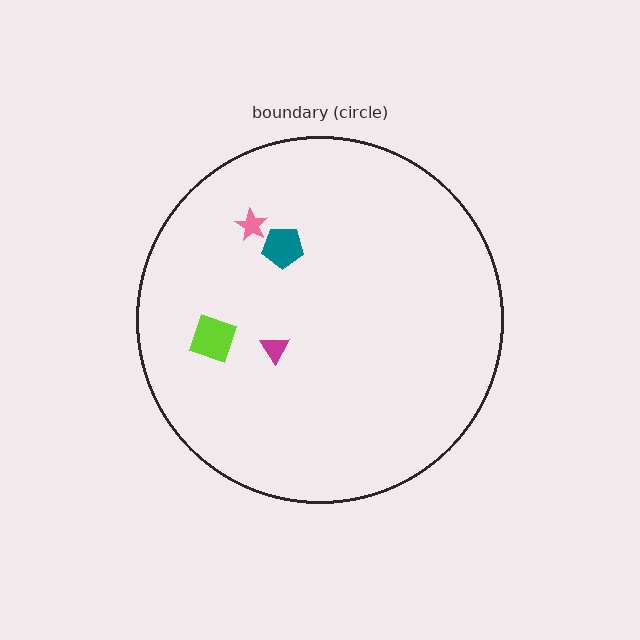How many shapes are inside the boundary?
4 inside, 0 outside.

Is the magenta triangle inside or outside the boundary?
Inside.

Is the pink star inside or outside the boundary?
Inside.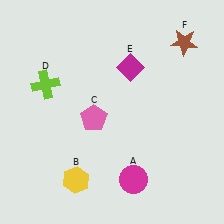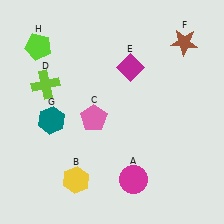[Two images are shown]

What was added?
A teal hexagon (G), a lime pentagon (H) were added in Image 2.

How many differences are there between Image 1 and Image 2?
There are 2 differences between the two images.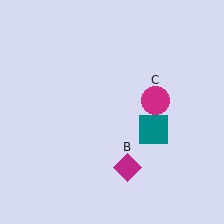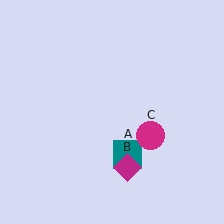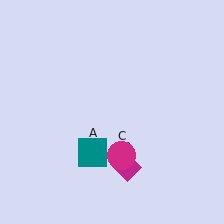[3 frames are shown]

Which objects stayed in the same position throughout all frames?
Magenta diamond (object B) remained stationary.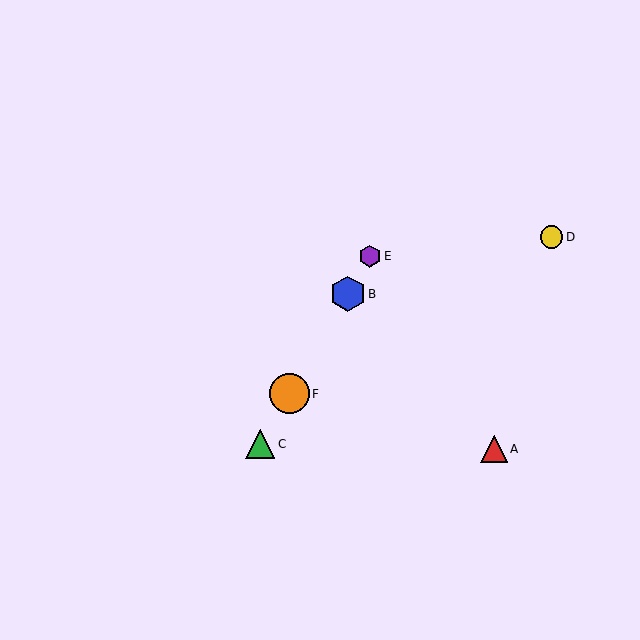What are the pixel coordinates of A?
Object A is at (494, 449).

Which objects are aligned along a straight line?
Objects B, C, E, F are aligned along a straight line.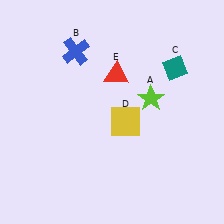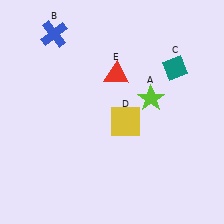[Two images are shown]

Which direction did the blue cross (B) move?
The blue cross (B) moved left.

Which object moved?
The blue cross (B) moved left.